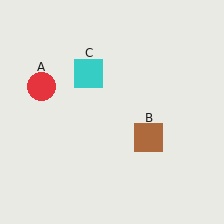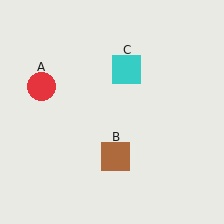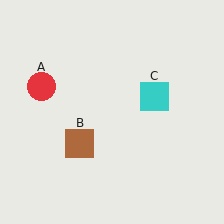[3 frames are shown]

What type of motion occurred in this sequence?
The brown square (object B), cyan square (object C) rotated clockwise around the center of the scene.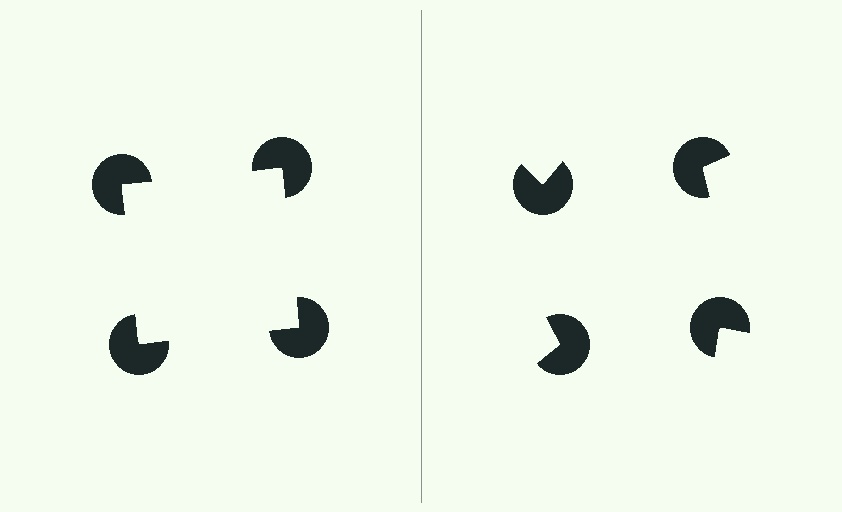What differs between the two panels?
The pac-man discs are positioned identically on both sides; only the wedge orientations differ. On the left they align to a square; on the right they are misaligned.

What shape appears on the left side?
An illusory square.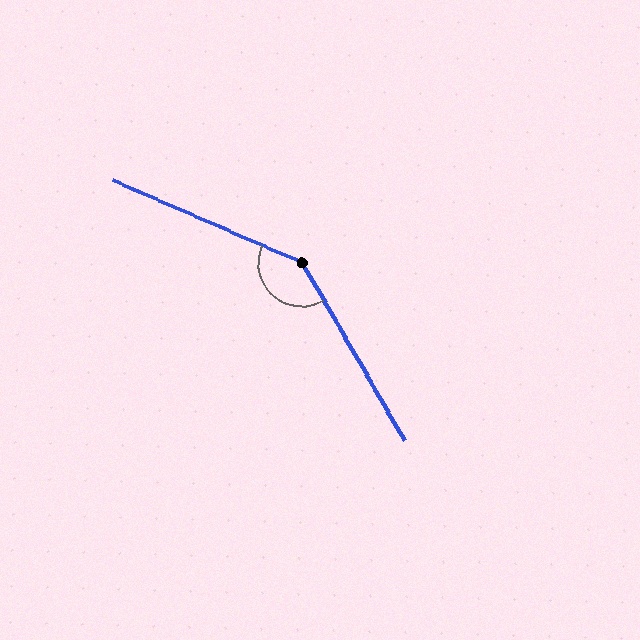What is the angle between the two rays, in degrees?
Approximately 144 degrees.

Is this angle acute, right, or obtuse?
It is obtuse.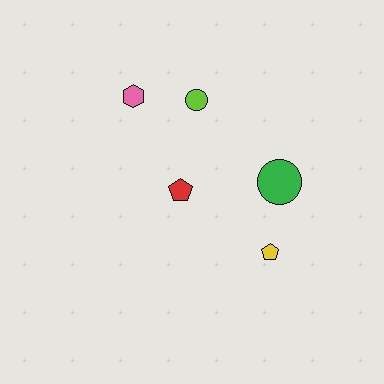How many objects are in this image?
There are 5 objects.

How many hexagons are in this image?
There is 1 hexagon.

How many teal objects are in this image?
There are no teal objects.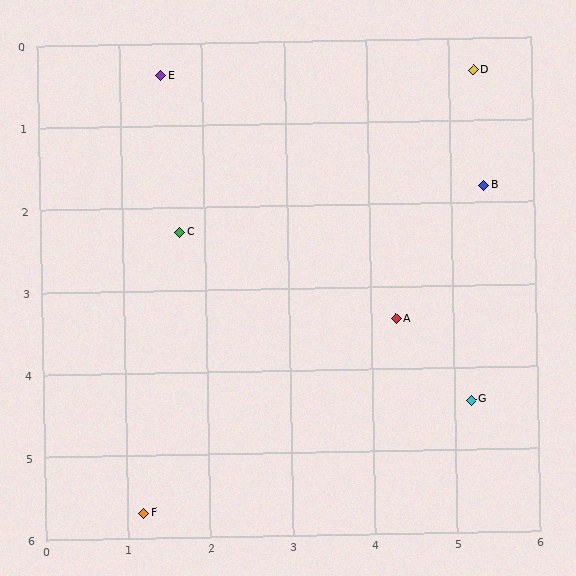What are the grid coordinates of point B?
Point B is at approximately (5.4, 1.8).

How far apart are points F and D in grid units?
Points F and D are about 6.7 grid units apart.